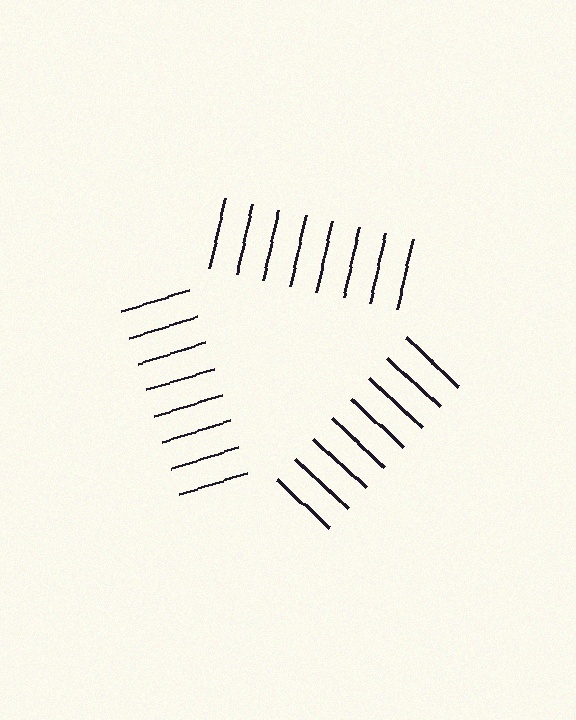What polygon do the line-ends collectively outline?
An illusory triangle — the line segments terminate on its edges but no continuous stroke is drawn.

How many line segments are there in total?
24 — 8 along each of the 3 edges.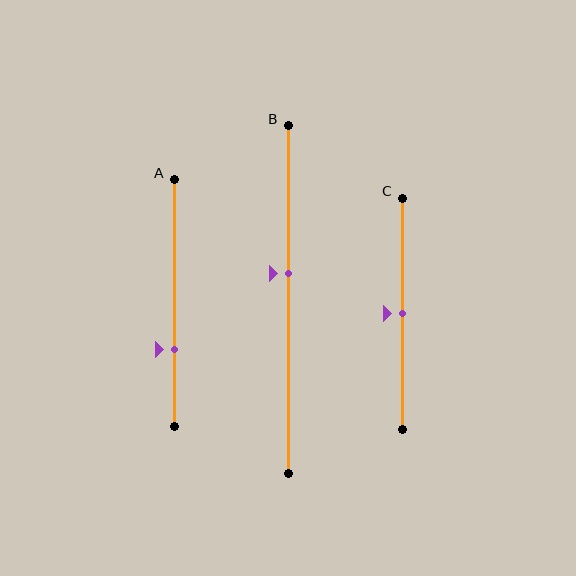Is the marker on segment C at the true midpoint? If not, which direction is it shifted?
Yes, the marker on segment C is at the true midpoint.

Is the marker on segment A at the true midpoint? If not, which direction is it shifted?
No, the marker on segment A is shifted downward by about 19% of the segment length.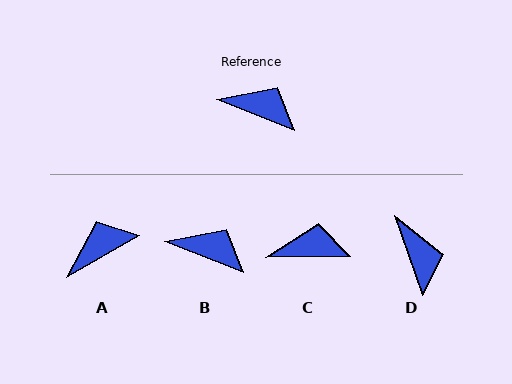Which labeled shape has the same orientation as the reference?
B.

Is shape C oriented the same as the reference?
No, it is off by about 22 degrees.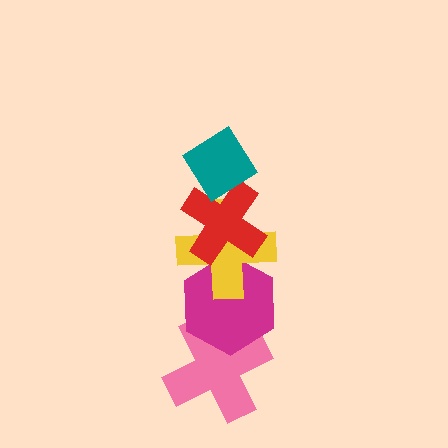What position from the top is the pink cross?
The pink cross is 5th from the top.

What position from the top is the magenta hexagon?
The magenta hexagon is 4th from the top.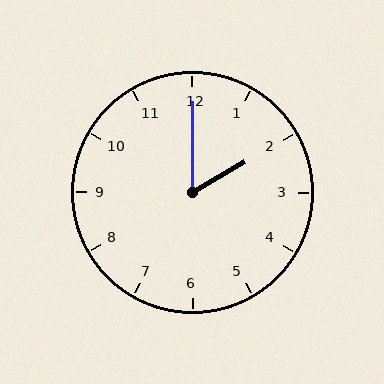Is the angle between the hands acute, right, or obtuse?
It is acute.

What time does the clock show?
2:00.